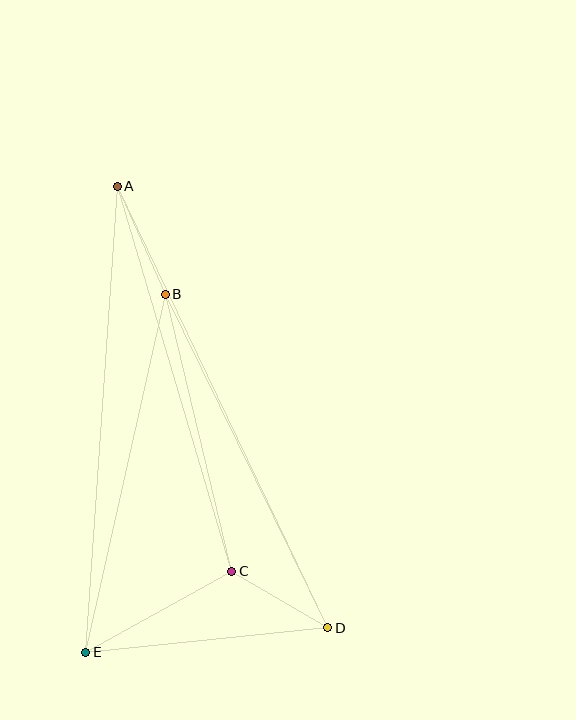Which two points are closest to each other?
Points C and D are closest to each other.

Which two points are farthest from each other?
Points A and D are farthest from each other.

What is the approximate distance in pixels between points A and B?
The distance between A and B is approximately 118 pixels.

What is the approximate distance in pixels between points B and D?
The distance between B and D is approximately 371 pixels.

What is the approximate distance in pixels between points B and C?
The distance between B and C is approximately 285 pixels.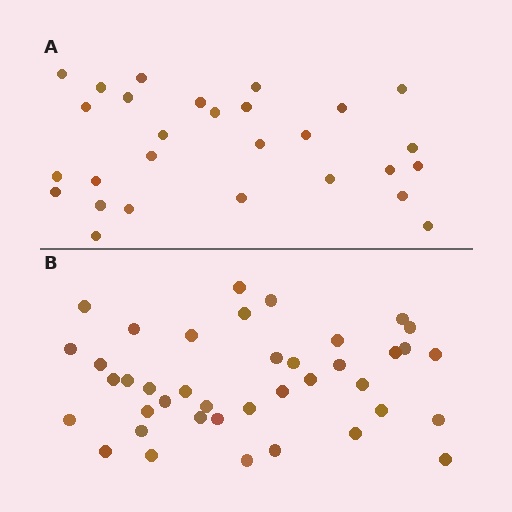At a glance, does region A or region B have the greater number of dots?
Region B (the bottom region) has more dots.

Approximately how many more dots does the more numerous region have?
Region B has roughly 12 or so more dots than region A.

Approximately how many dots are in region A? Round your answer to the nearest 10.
About 30 dots. (The exact count is 28, which rounds to 30.)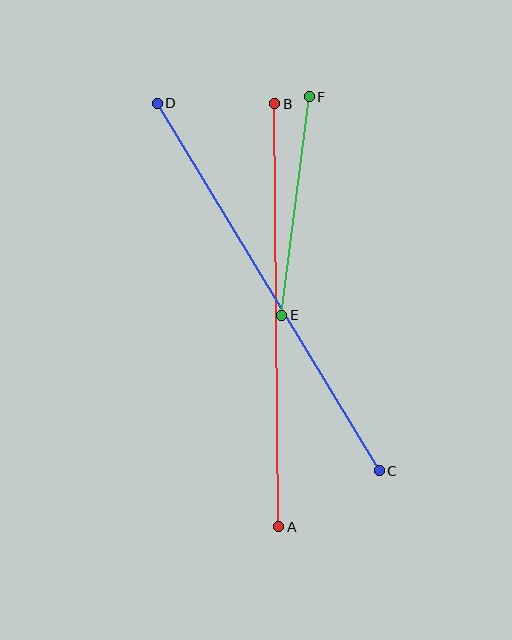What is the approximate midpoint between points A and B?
The midpoint is at approximately (277, 315) pixels.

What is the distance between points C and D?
The distance is approximately 429 pixels.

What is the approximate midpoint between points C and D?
The midpoint is at approximately (268, 287) pixels.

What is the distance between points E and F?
The distance is approximately 221 pixels.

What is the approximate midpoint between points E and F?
The midpoint is at approximately (295, 206) pixels.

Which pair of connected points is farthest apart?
Points C and D are farthest apart.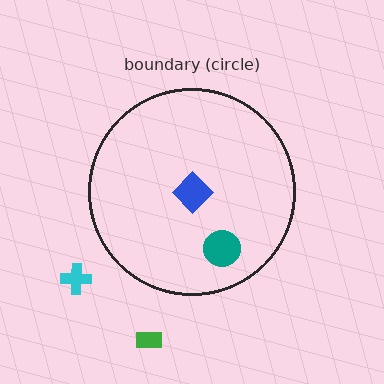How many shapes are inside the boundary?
2 inside, 2 outside.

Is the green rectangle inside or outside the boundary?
Outside.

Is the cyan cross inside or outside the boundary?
Outside.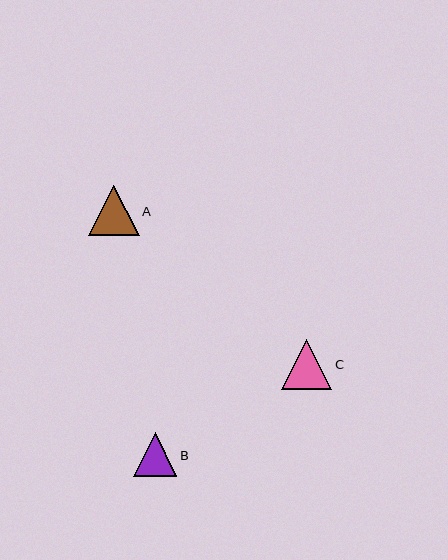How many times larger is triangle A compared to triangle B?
Triangle A is approximately 1.2 times the size of triangle B.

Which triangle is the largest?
Triangle A is the largest with a size of approximately 51 pixels.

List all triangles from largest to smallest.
From largest to smallest: A, C, B.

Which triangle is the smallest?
Triangle B is the smallest with a size of approximately 43 pixels.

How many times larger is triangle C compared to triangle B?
Triangle C is approximately 1.2 times the size of triangle B.